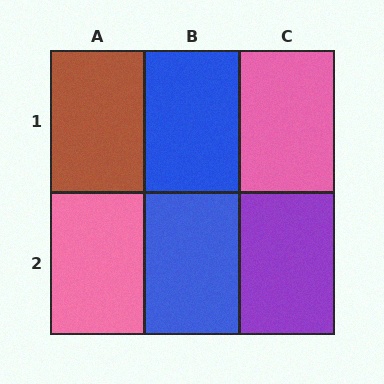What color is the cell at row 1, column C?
Pink.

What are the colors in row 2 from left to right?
Pink, blue, purple.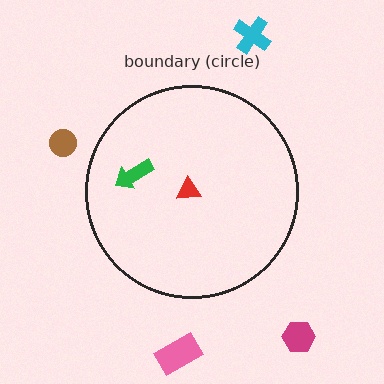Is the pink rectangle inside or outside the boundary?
Outside.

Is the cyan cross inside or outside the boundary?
Outside.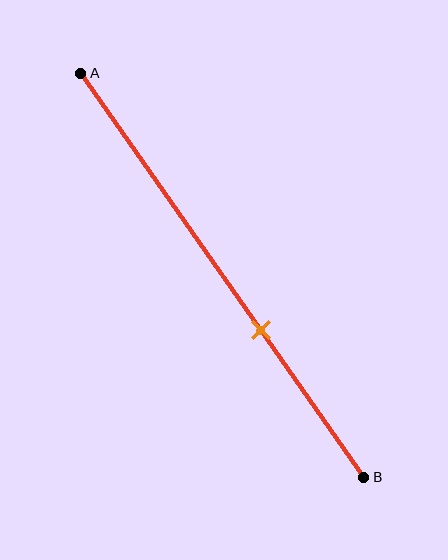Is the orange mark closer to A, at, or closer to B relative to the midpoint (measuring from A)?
The orange mark is closer to point B than the midpoint of segment AB.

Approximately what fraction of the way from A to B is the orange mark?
The orange mark is approximately 65% of the way from A to B.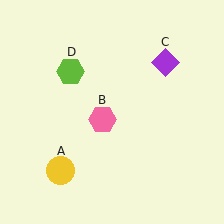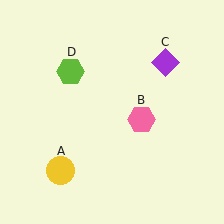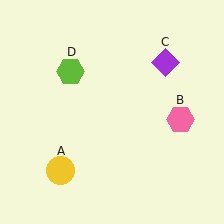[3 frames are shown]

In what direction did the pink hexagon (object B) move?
The pink hexagon (object B) moved right.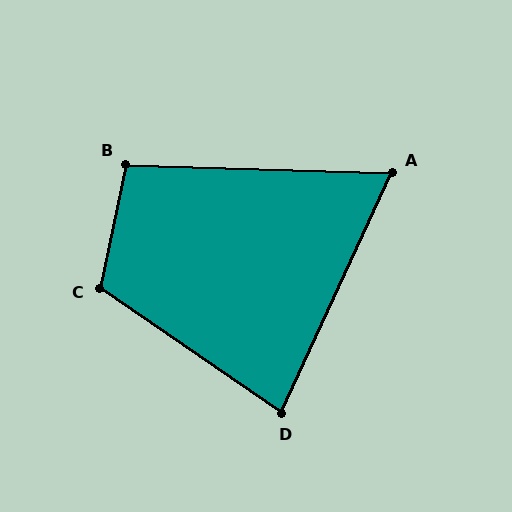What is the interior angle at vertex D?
Approximately 80 degrees (acute).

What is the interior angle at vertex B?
Approximately 100 degrees (obtuse).